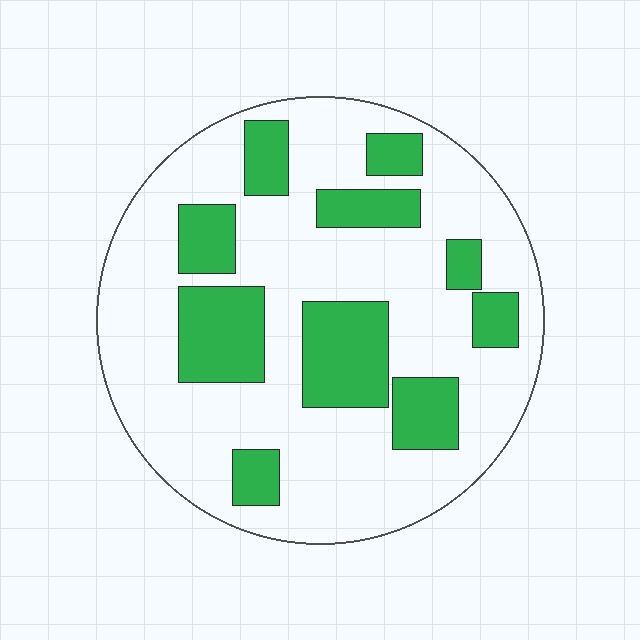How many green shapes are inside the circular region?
10.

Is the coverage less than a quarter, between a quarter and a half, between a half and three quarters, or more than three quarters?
Between a quarter and a half.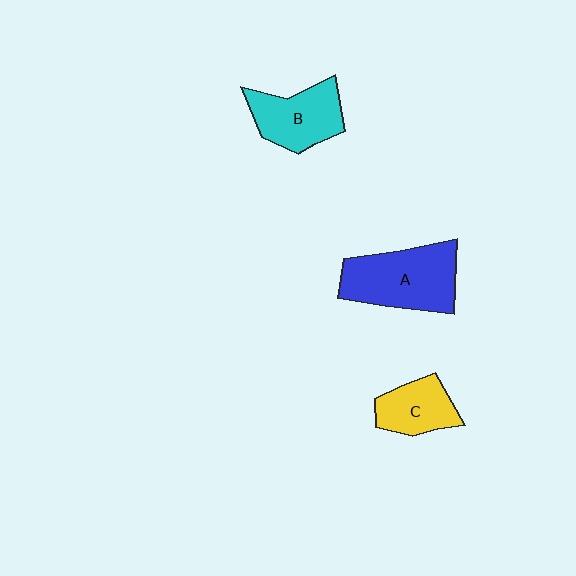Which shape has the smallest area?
Shape C (yellow).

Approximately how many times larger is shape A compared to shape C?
Approximately 1.8 times.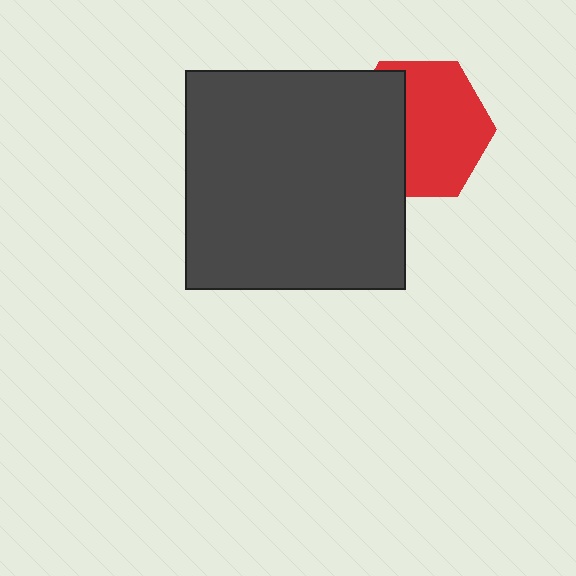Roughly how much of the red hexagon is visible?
About half of it is visible (roughly 62%).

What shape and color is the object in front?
The object in front is a dark gray square.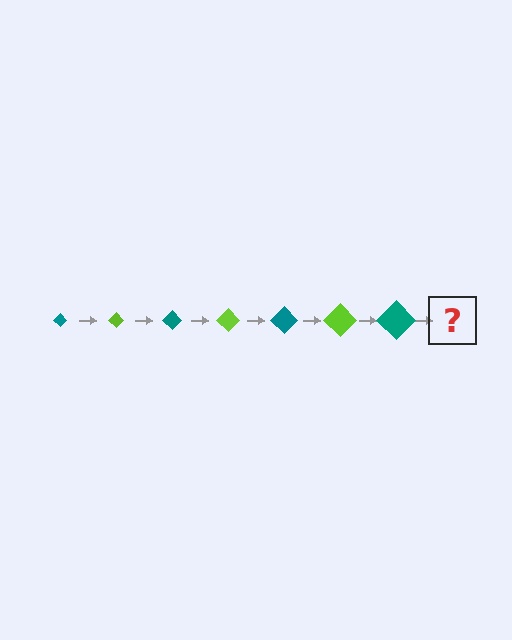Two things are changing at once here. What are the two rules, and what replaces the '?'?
The two rules are that the diamond grows larger each step and the color cycles through teal and lime. The '?' should be a lime diamond, larger than the previous one.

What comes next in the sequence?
The next element should be a lime diamond, larger than the previous one.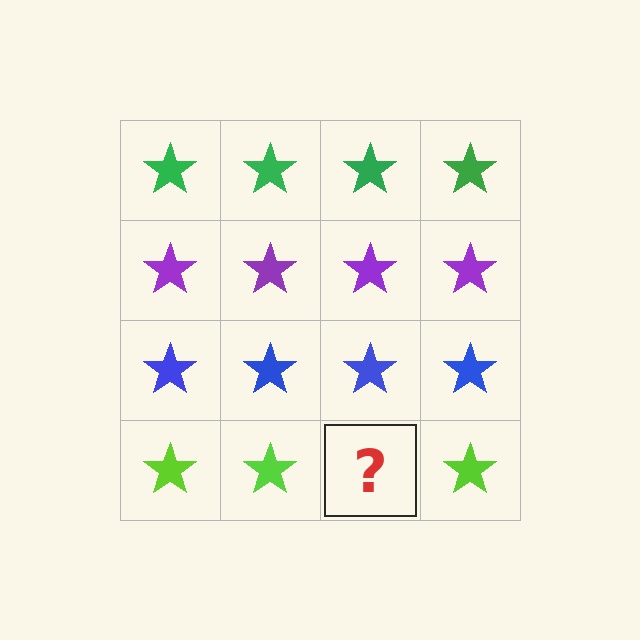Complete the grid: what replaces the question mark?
The question mark should be replaced with a lime star.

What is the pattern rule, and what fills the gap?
The rule is that each row has a consistent color. The gap should be filled with a lime star.